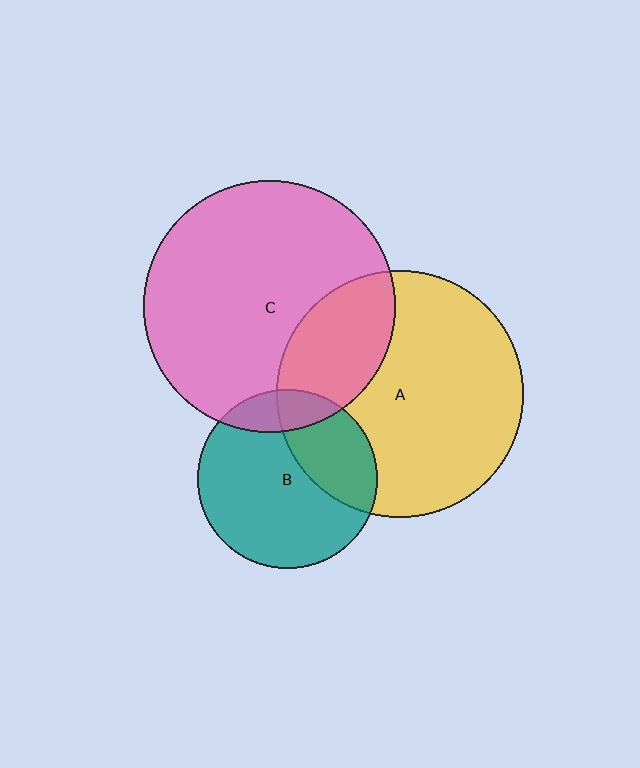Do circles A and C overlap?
Yes.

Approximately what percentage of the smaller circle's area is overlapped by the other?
Approximately 25%.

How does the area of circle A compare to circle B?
Approximately 1.9 times.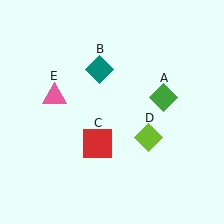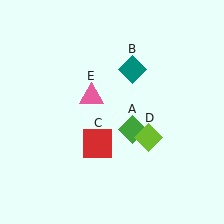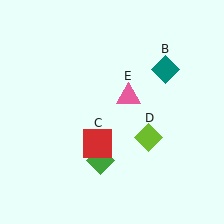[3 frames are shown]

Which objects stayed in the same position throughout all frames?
Red square (object C) and lime diamond (object D) remained stationary.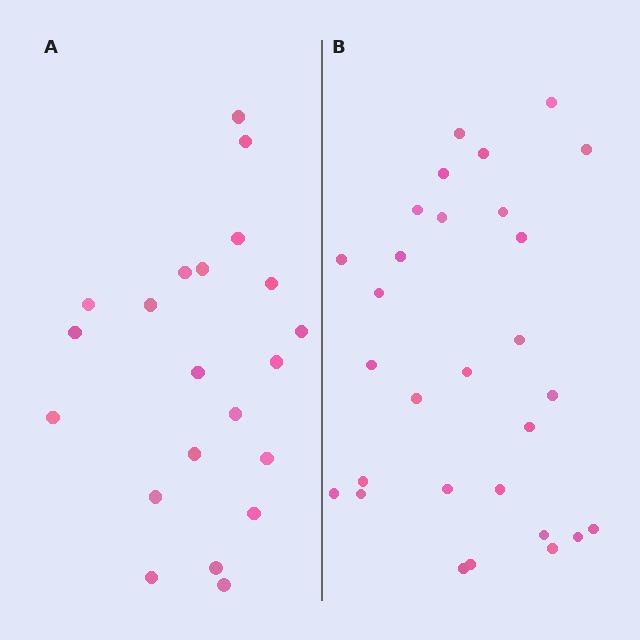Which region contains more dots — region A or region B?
Region B (the right region) has more dots.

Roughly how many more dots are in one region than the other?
Region B has roughly 8 or so more dots than region A.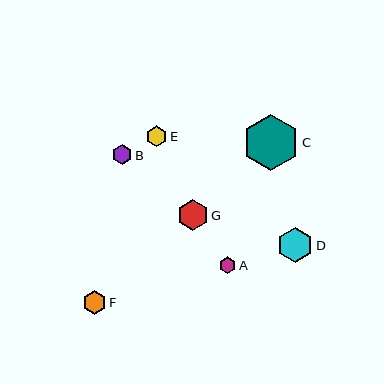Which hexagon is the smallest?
Hexagon A is the smallest with a size of approximately 16 pixels.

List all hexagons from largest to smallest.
From largest to smallest: C, D, G, F, E, B, A.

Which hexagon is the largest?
Hexagon C is the largest with a size of approximately 56 pixels.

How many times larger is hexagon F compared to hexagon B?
Hexagon F is approximately 1.2 times the size of hexagon B.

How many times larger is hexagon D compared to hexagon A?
Hexagon D is approximately 2.2 times the size of hexagon A.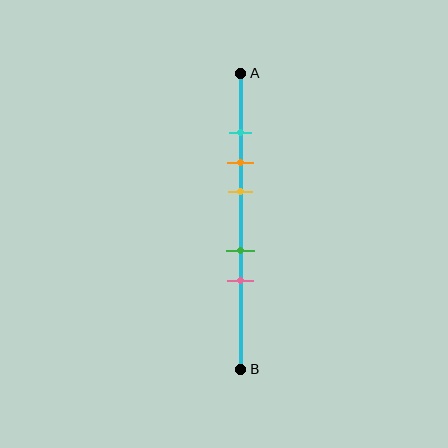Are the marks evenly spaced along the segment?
No, the marks are not evenly spaced.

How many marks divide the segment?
There are 5 marks dividing the segment.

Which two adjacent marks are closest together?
The cyan and orange marks are the closest adjacent pair.